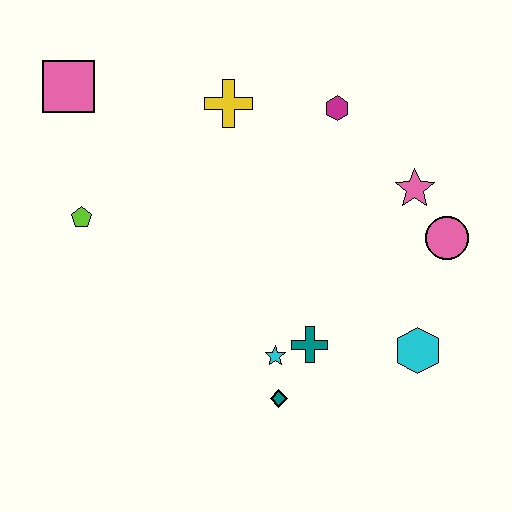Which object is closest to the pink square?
The lime pentagon is closest to the pink square.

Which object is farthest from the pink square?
The cyan hexagon is farthest from the pink square.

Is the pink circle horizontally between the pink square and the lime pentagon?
No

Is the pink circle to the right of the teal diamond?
Yes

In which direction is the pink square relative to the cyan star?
The pink square is above the cyan star.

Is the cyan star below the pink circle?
Yes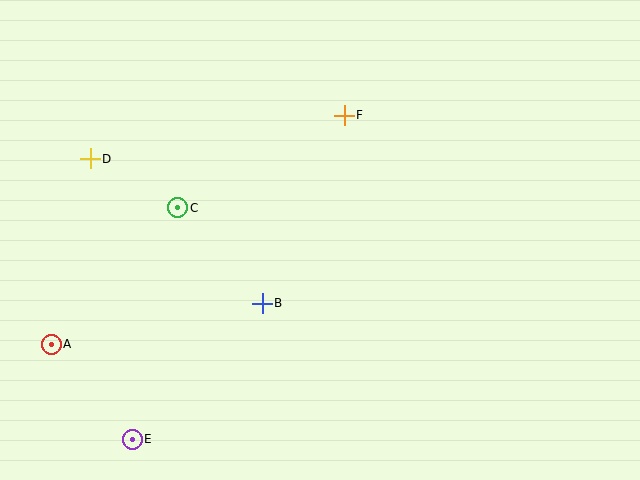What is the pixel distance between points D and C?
The distance between D and C is 100 pixels.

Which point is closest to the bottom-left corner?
Point E is closest to the bottom-left corner.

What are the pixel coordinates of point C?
Point C is at (178, 208).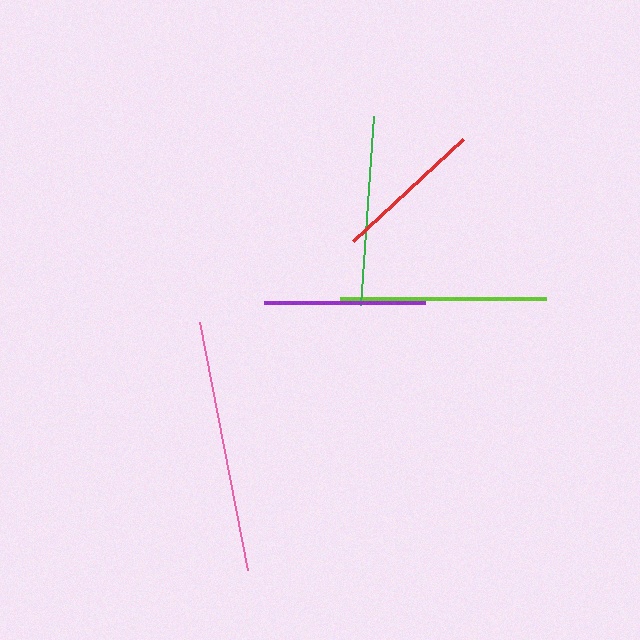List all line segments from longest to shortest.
From longest to shortest: pink, lime, green, purple, red.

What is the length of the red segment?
The red segment is approximately 150 pixels long.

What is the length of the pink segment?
The pink segment is approximately 253 pixels long.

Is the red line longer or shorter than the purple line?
The purple line is longer than the red line.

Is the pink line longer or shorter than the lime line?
The pink line is longer than the lime line.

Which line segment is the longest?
The pink line is the longest at approximately 253 pixels.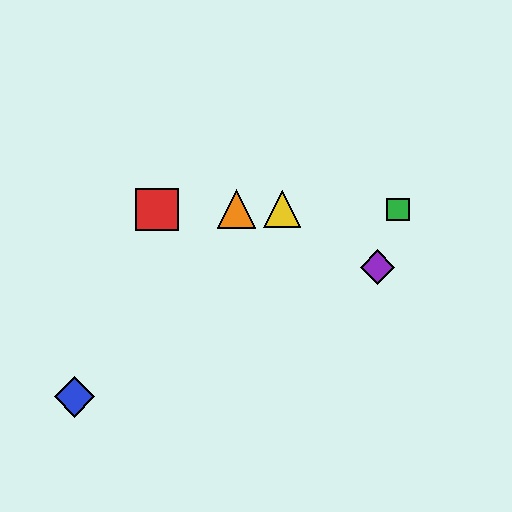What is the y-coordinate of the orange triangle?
The orange triangle is at y≈209.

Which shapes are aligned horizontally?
The red square, the green square, the yellow triangle, the orange triangle are aligned horizontally.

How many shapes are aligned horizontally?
4 shapes (the red square, the green square, the yellow triangle, the orange triangle) are aligned horizontally.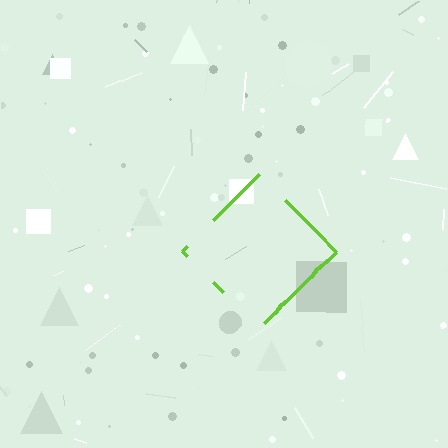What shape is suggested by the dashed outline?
The dashed outline suggests a diamond.